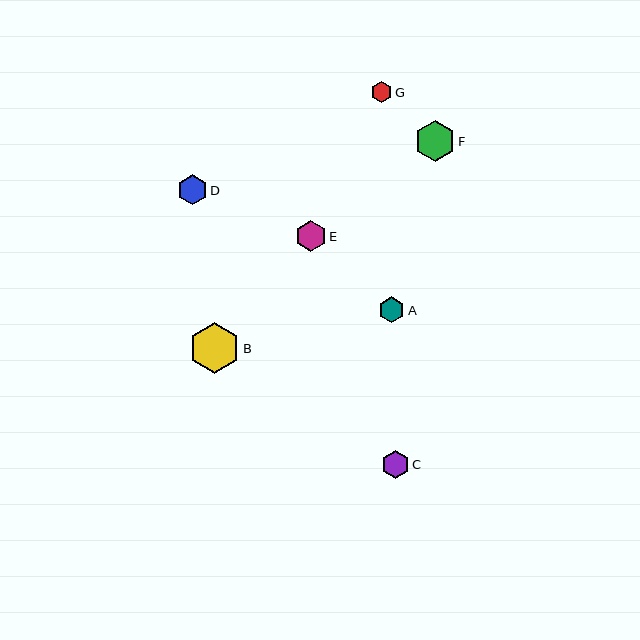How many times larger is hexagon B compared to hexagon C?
Hexagon B is approximately 1.9 times the size of hexagon C.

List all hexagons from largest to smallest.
From largest to smallest: B, F, E, D, C, A, G.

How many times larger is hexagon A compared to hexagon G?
Hexagon A is approximately 1.2 times the size of hexagon G.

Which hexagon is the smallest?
Hexagon G is the smallest with a size of approximately 21 pixels.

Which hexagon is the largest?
Hexagon B is the largest with a size of approximately 51 pixels.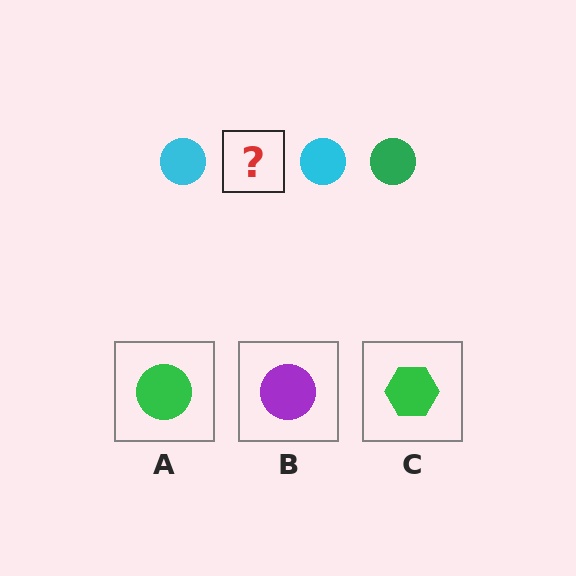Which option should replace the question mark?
Option A.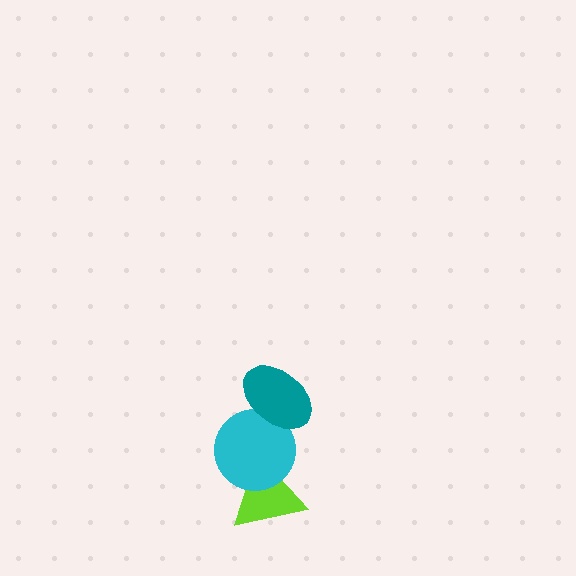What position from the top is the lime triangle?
The lime triangle is 3rd from the top.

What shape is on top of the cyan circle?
The teal ellipse is on top of the cyan circle.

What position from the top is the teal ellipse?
The teal ellipse is 1st from the top.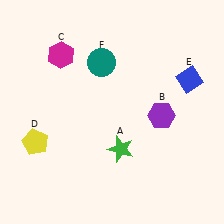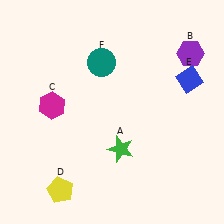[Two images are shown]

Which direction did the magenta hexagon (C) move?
The magenta hexagon (C) moved down.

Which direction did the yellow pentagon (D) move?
The yellow pentagon (D) moved down.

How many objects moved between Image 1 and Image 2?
3 objects moved between the two images.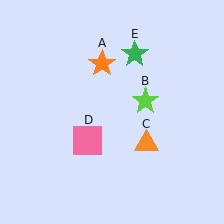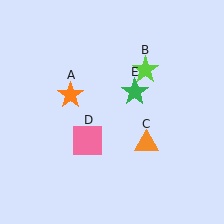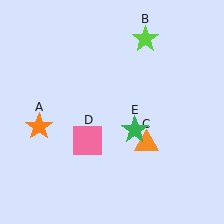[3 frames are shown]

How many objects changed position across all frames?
3 objects changed position: orange star (object A), lime star (object B), green star (object E).